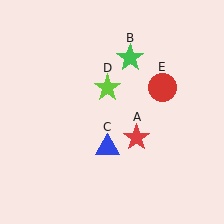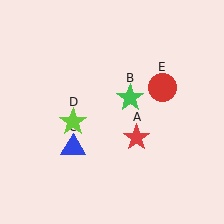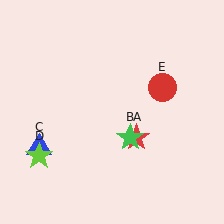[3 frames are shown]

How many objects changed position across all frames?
3 objects changed position: green star (object B), blue triangle (object C), lime star (object D).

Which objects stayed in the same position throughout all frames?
Red star (object A) and red circle (object E) remained stationary.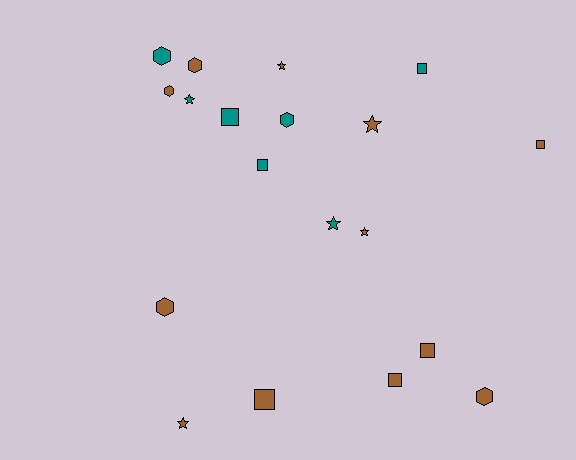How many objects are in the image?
There are 19 objects.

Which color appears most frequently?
Brown, with 12 objects.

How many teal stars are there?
There are 2 teal stars.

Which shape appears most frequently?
Square, with 7 objects.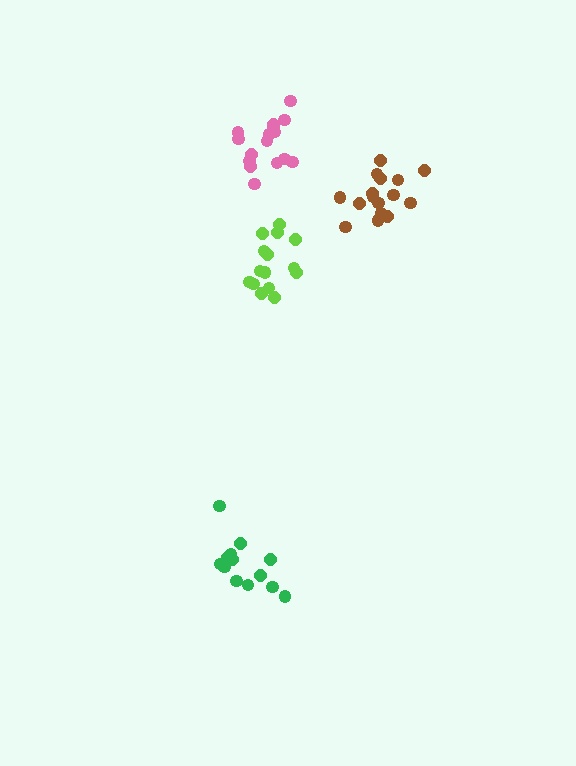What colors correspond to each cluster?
The clusters are colored: pink, lime, brown, green.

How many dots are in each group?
Group 1: 16 dots, Group 2: 15 dots, Group 3: 16 dots, Group 4: 13 dots (60 total).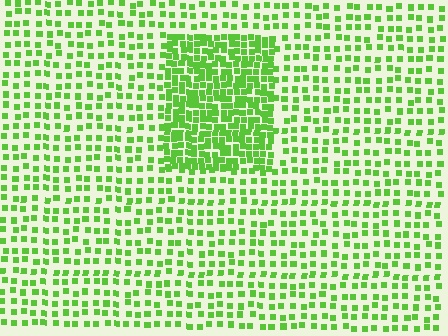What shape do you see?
I see a rectangle.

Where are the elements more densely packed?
The elements are more densely packed inside the rectangle boundary.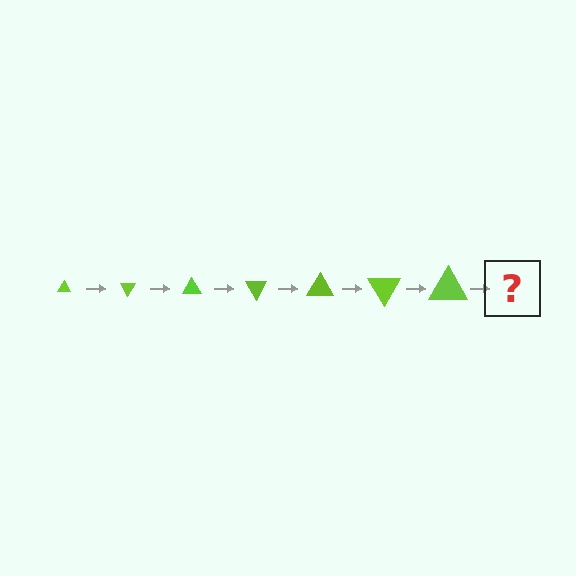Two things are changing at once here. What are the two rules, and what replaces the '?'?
The two rules are that the triangle grows larger each step and it rotates 60 degrees each step. The '?' should be a triangle, larger than the previous one and rotated 420 degrees from the start.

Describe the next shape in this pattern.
It should be a triangle, larger than the previous one and rotated 420 degrees from the start.